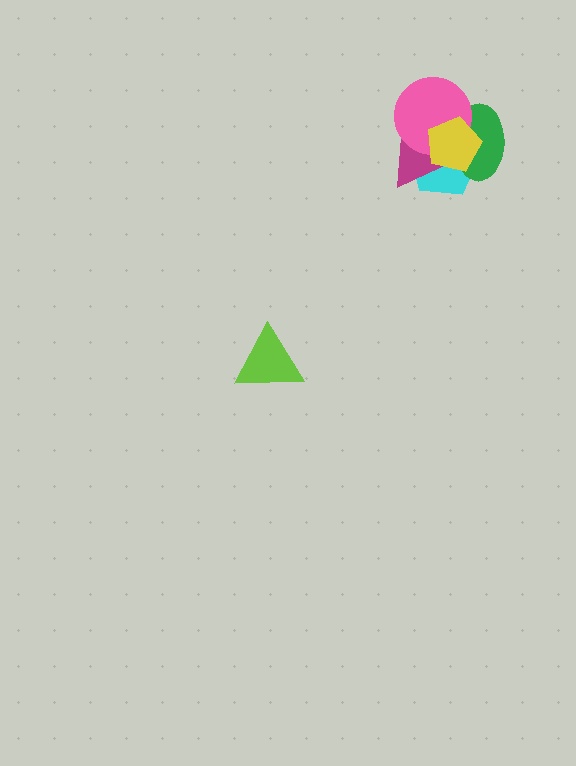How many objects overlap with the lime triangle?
0 objects overlap with the lime triangle.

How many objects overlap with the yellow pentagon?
4 objects overlap with the yellow pentagon.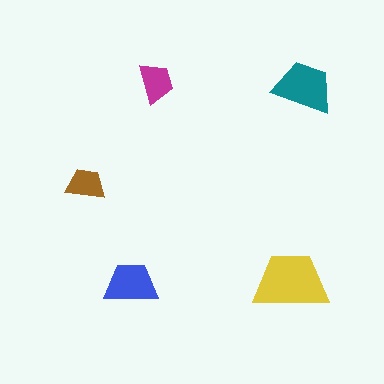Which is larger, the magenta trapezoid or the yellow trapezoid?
The yellow one.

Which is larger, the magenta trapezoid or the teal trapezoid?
The teal one.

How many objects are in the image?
There are 5 objects in the image.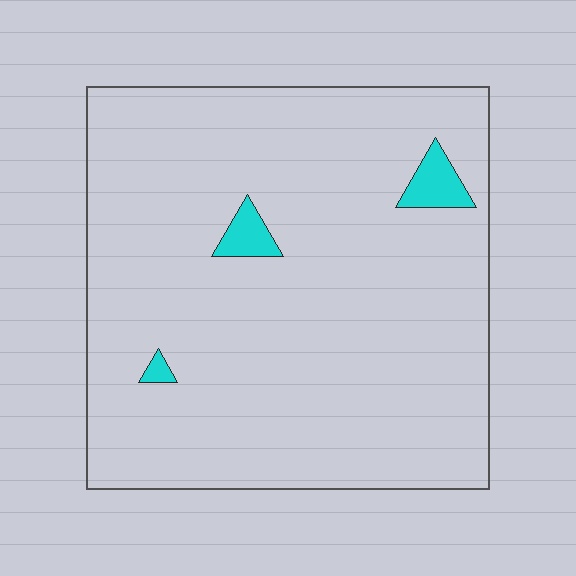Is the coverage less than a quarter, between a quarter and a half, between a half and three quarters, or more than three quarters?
Less than a quarter.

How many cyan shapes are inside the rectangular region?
3.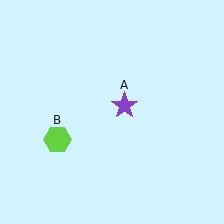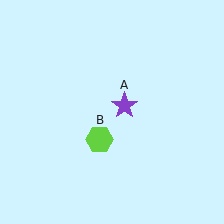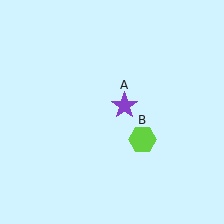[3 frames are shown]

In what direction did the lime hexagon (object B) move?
The lime hexagon (object B) moved right.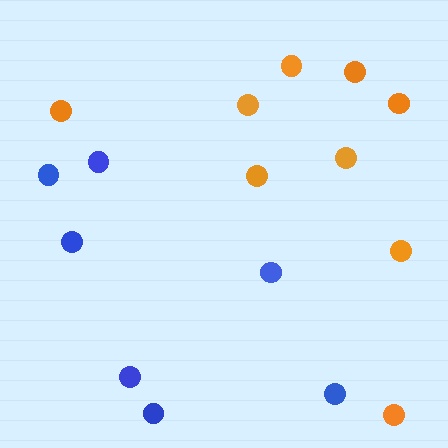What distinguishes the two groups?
There are 2 groups: one group of orange circles (9) and one group of blue circles (7).